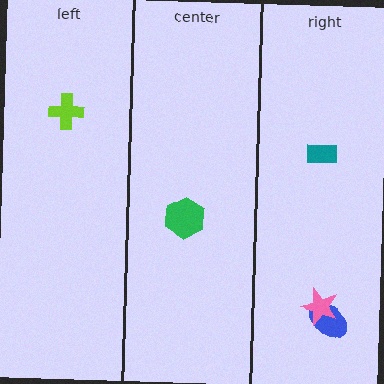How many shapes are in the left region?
1.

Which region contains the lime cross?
The left region.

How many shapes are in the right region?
3.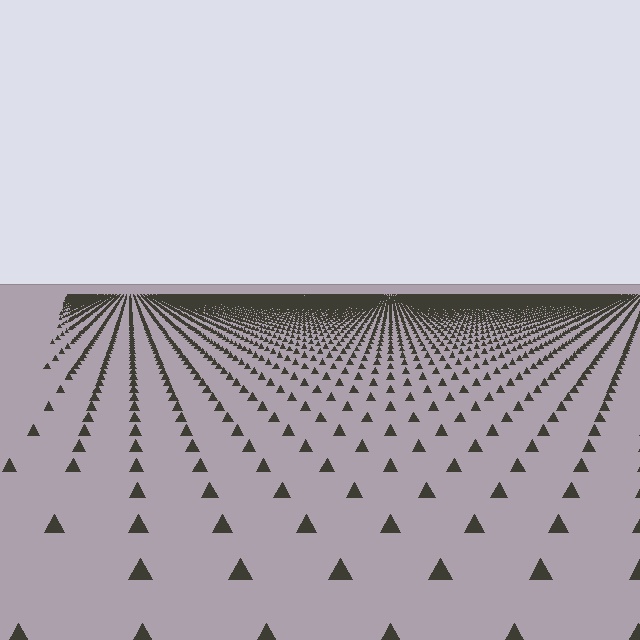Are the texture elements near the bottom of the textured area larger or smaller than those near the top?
Larger. Near the bottom, elements are closer to the viewer and appear at a bigger on-screen size.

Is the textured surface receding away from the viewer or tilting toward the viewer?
The surface is receding away from the viewer. Texture elements get smaller and denser toward the top.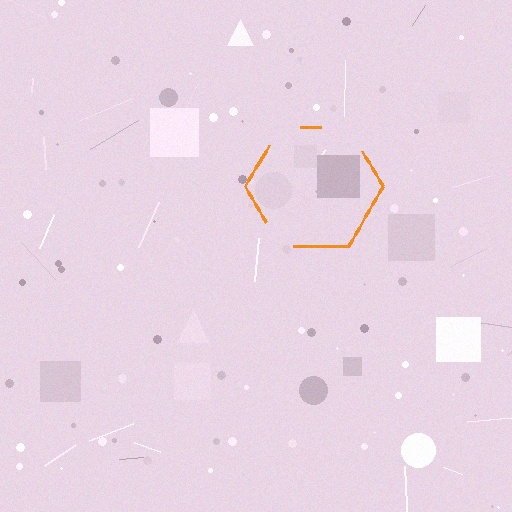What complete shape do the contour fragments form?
The contour fragments form a hexagon.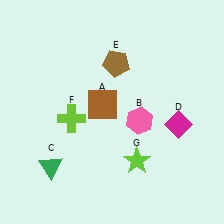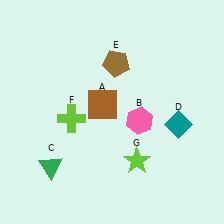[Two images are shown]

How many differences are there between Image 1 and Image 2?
There is 1 difference between the two images.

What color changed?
The diamond (D) changed from magenta in Image 1 to teal in Image 2.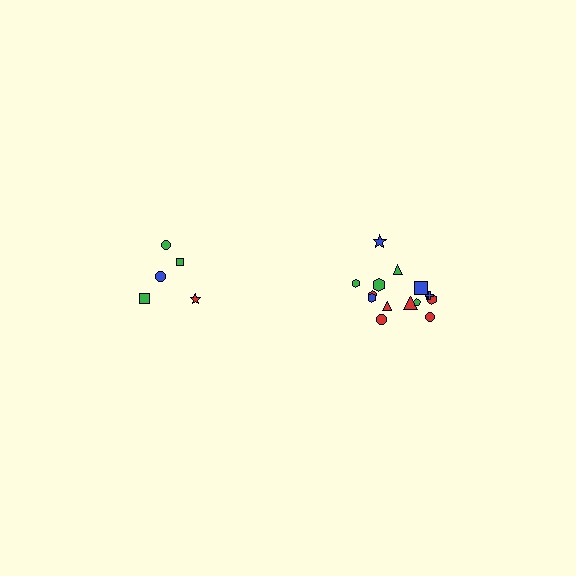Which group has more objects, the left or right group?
The right group.